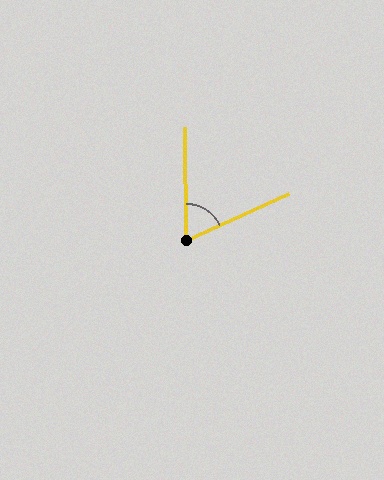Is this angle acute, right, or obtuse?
It is acute.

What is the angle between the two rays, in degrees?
Approximately 66 degrees.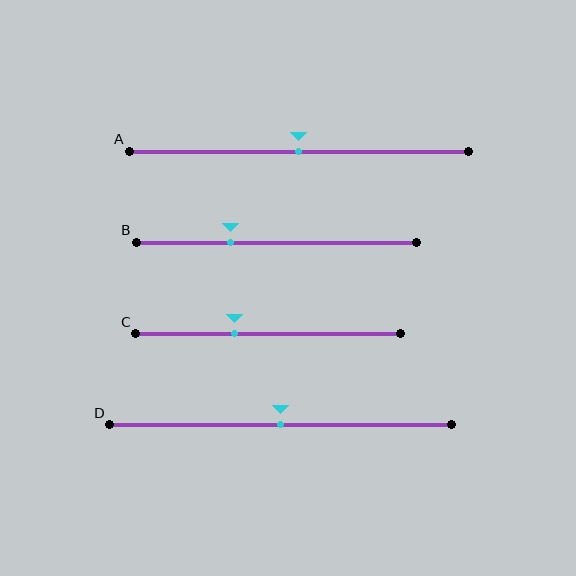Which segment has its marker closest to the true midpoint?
Segment A has its marker closest to the true midpoint.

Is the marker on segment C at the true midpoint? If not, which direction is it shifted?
No, the marker on segment C is shifted to the left by about 13% of the segment length.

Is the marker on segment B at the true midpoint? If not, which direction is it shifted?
No, the marker on segment B is shifted to the left by about 16% of the segment length.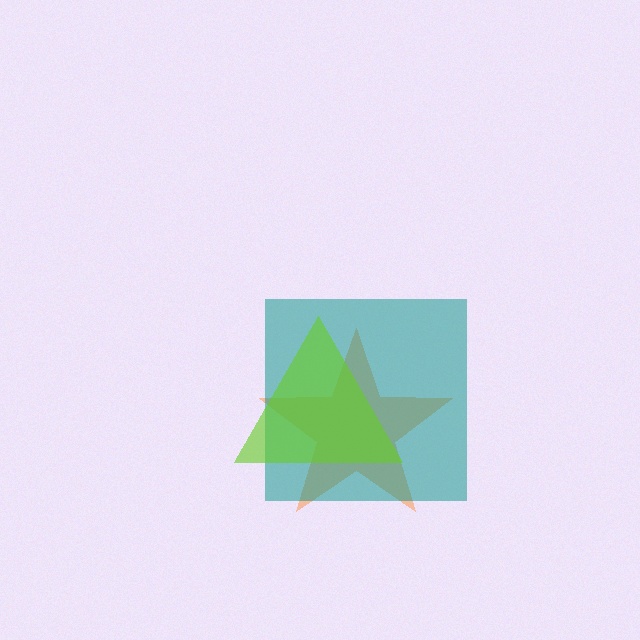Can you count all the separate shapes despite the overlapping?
Yes, there are 3 separate shapes.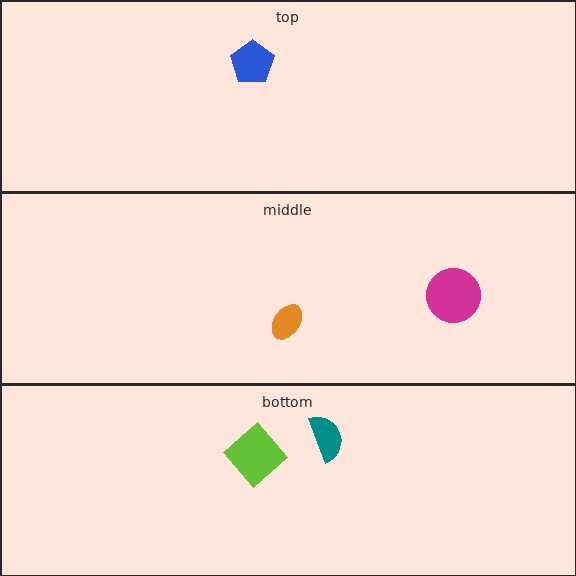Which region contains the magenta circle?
The middle region.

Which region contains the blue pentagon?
The top region.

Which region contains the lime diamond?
The bottom region.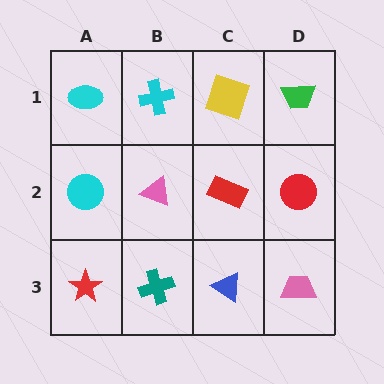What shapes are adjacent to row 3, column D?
A red circle (row 2, column D), a blue triangle (row 3, column C).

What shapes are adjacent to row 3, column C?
A red rectangle (row 2, column C), a teal cross (row 3, column B), a pink trapezoid (row 3, column D).